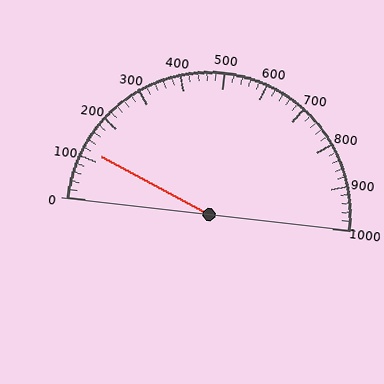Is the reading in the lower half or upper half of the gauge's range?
The reading is in the lower half of the range (0 to 1000).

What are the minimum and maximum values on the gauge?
The gauge ranges from 0 to 1000.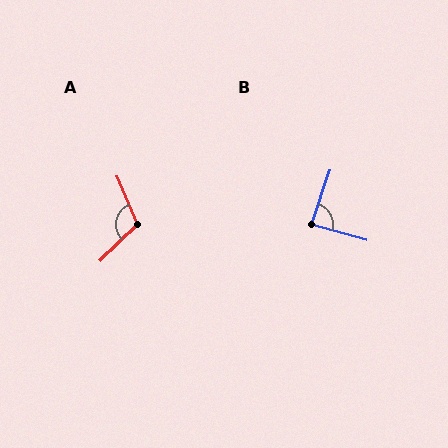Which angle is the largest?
A, at approximately 111 degrees.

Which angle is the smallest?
B, at approximately 87 degrees.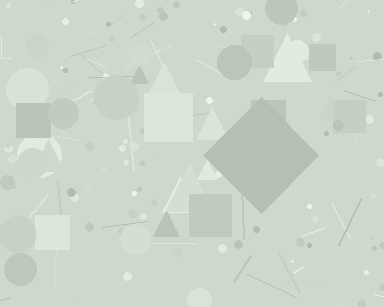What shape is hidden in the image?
A diamond is hidden in the image.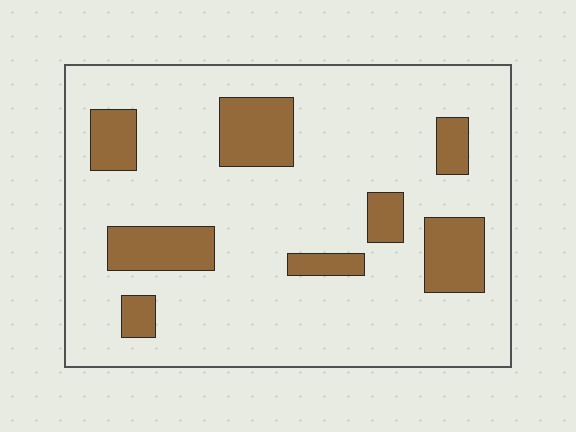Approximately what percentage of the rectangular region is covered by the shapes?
Approximately 20%.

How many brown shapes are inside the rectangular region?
8.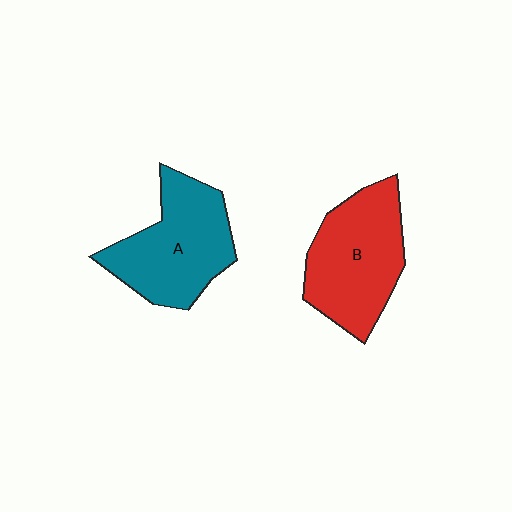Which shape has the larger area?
Shape B (red).